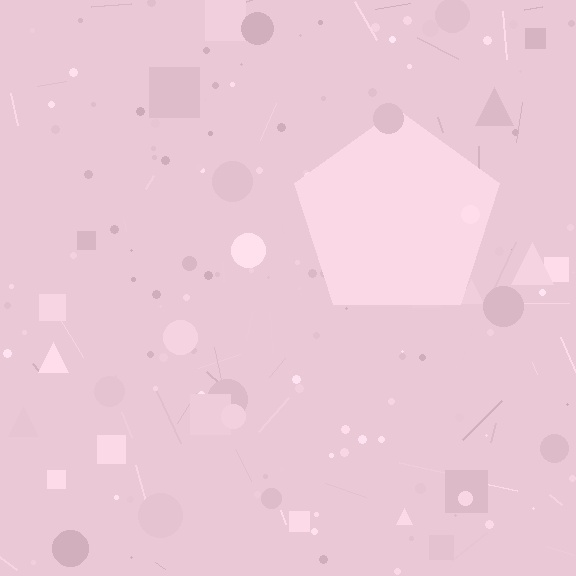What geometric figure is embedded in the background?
A pentagon is embedded in the background.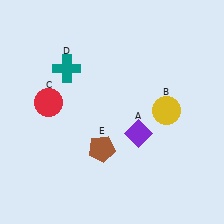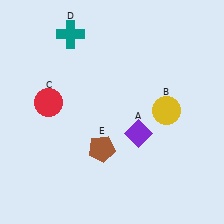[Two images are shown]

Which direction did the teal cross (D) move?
The teal cross (D) moved up.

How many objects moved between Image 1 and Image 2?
1 object moved between the two images.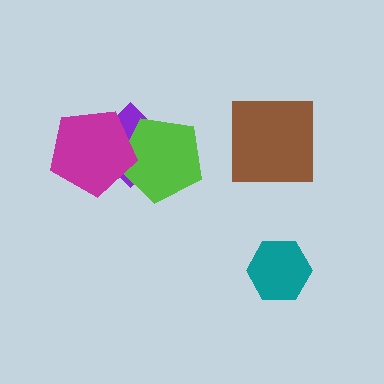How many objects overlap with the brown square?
0 objects overlap with the brown square.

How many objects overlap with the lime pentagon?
2 objects overlap with the lime pentagon.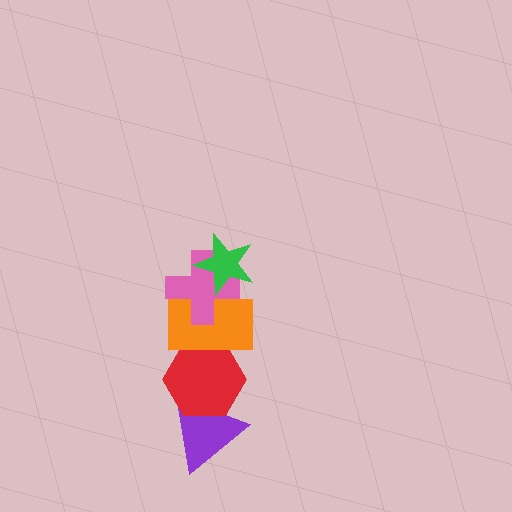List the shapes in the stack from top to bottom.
From top to bottom: the green star, the pink cross, the orange rectangle, the red hexagon, the purple triangle.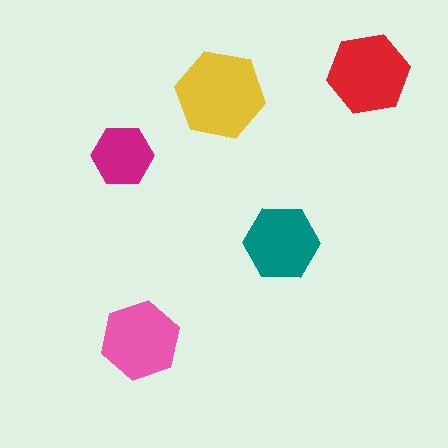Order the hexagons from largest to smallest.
the yellow one, the red one, the pink one, the teal one, the magenta one.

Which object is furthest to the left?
The magenta hexagon is leftmost.